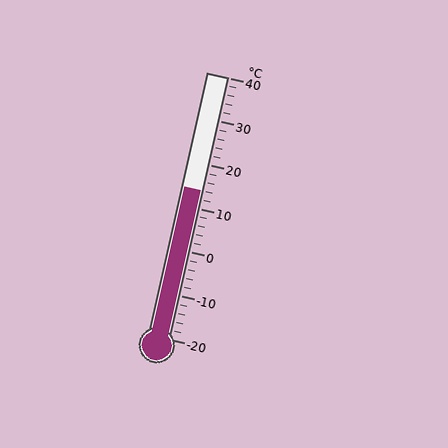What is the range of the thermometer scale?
The thermometer scale ranges from -20°C to 40°C.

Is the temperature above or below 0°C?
The temperature is above 0°C.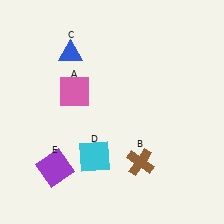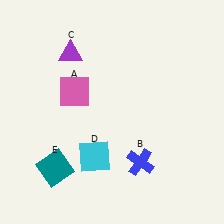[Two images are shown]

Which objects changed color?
B changed from brown to blue. C changed from blue to purple. E changed from purple to teal.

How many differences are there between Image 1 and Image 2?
There are 3 differences between the two images.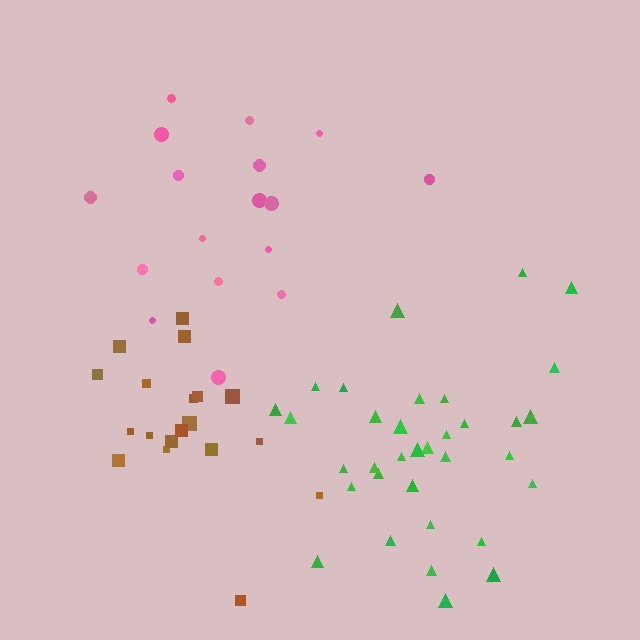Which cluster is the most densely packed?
Green.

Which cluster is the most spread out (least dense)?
Pink.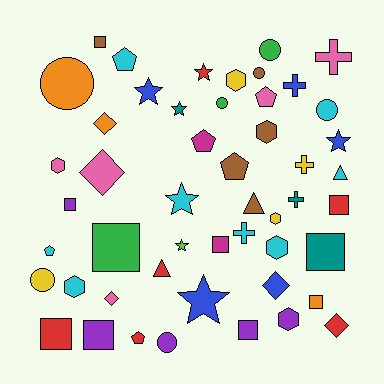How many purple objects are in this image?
There are 5 purple objects.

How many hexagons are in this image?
There are 7 hexagons.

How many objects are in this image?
There are 50 objects.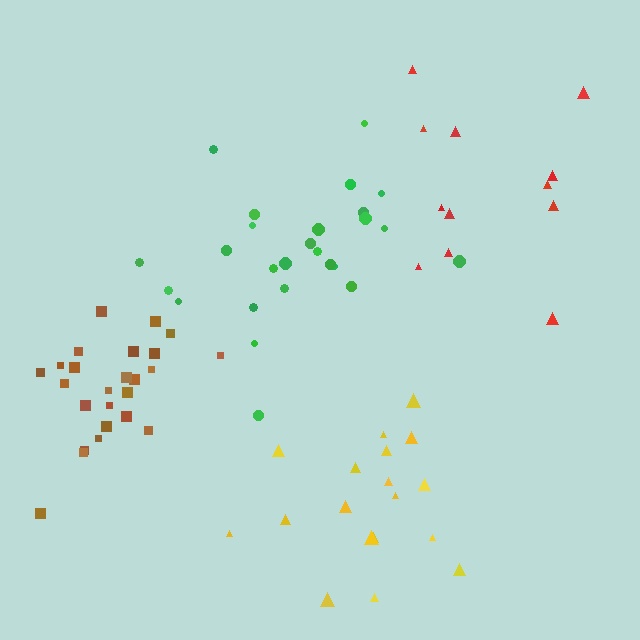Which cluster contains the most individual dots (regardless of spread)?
Green (26).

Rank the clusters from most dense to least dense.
brown, green, yellow, red.